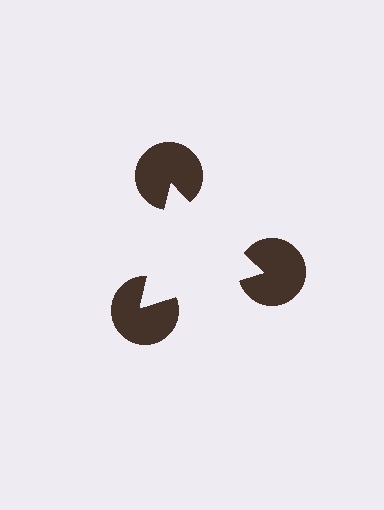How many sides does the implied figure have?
3 sides.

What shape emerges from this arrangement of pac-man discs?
An illusory triangle — its edges are inferred from the aligned wedge cuts in the pac-man discs, not physically drawn.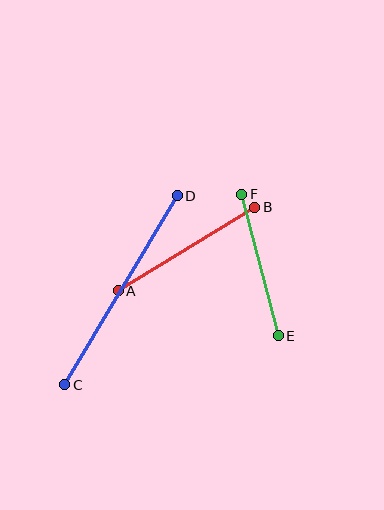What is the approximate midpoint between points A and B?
The midpoint is at approximately (186, 249) pixels.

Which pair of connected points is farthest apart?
Points C and D are farthest apart.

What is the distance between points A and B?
The distance is approximately 160 pixels.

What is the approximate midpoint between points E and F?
The midpoint is at approximately (260, 265) pixels.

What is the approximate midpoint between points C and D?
The midpoint is at approximately (121, 290) pixels.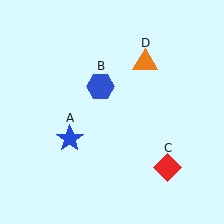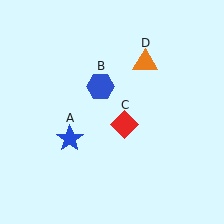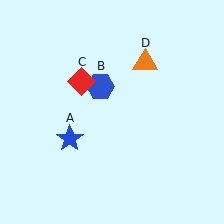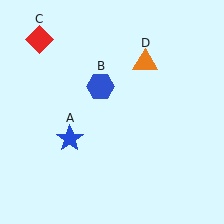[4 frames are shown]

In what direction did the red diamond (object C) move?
The red diamond (object C) moved up and to the left.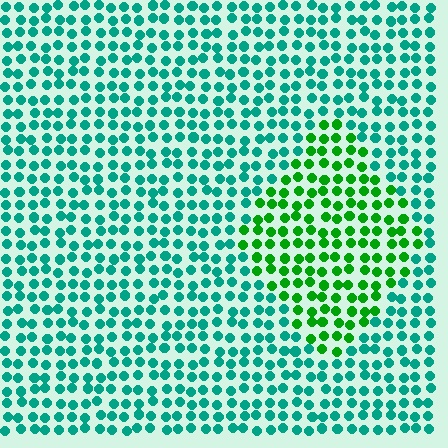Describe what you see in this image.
The image is filled with small teal elements in a uniform arrangement. A diamond-shaped region is visible where the elements are tinted to a slightly different hue, forming a subtle color boundary.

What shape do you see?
I see a diamond.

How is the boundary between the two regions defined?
The boundary is defined purely by a slight shift in hue (about 46 degrees). Spacing, size, and orientation are identical on both sides.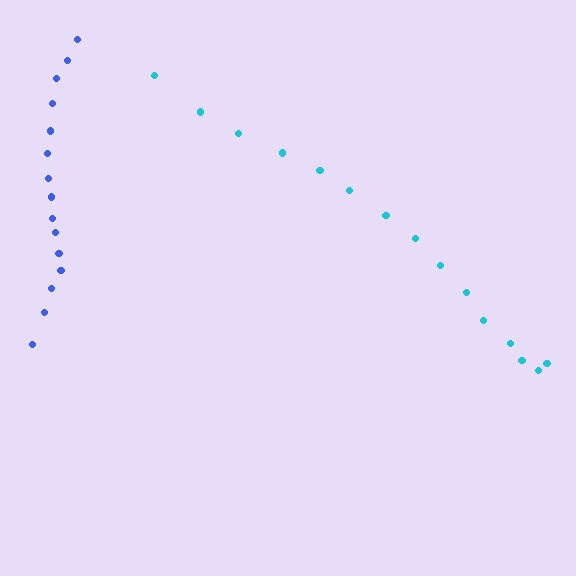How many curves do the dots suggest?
There are 2 distinct paths.